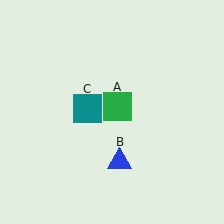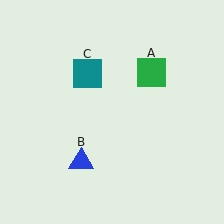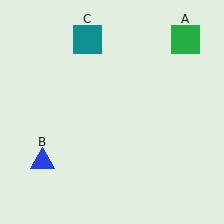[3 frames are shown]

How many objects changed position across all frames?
3 objects changed position: green square (object A), blue triangle (object B), teal square (object C).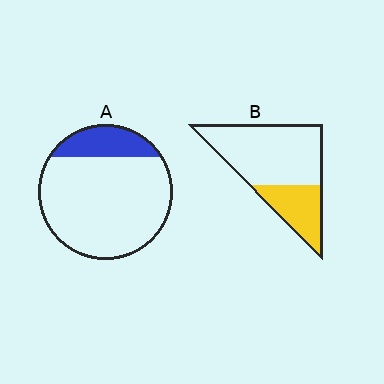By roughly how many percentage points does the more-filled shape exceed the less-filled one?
By roughly 10 percentage points (B over A).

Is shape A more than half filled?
No.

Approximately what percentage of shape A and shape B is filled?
A is approximately 20% and B is approximately 30%.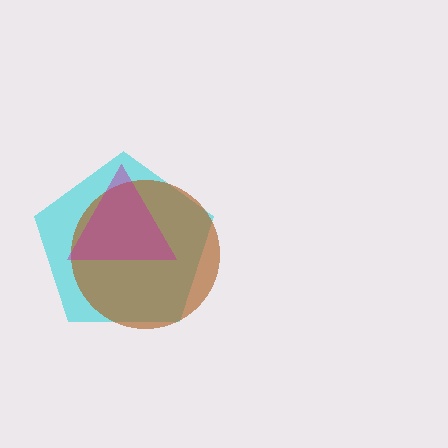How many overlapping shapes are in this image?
There are 3 overlapping shapes in the image.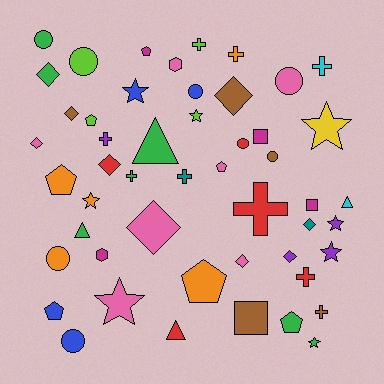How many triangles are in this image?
There are 4 triangles.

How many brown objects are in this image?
There are 5 brown objects.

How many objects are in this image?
There are 50 objects.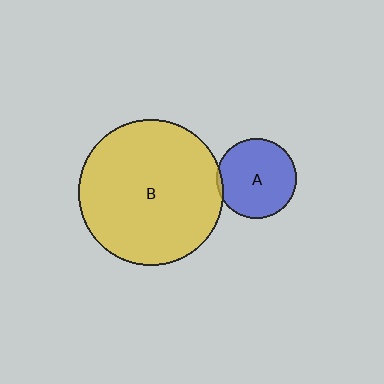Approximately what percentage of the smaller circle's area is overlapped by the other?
Approximately 5%.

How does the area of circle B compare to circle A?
Approximately 3.3 times.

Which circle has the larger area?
Circle B (yellow).